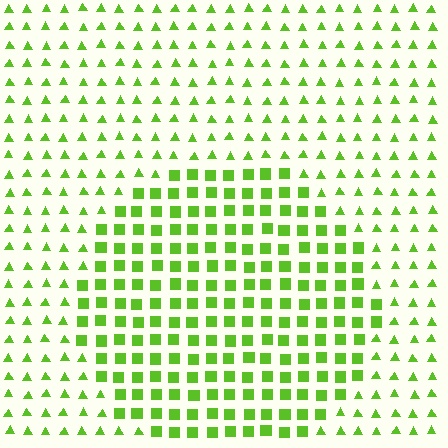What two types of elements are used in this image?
The image uses squares inside the circle region and triangles outside it.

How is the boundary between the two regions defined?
The boundary is defined by a change in element shape: squares inside vs. triangles outside. All elements share the same color and spacing.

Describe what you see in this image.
The image is filled with small lime elements arranged in a uniform grid. A circle-shaped region contains squares, while the surrounding area contains triangles. The boundary is defined purely by the change in element shape.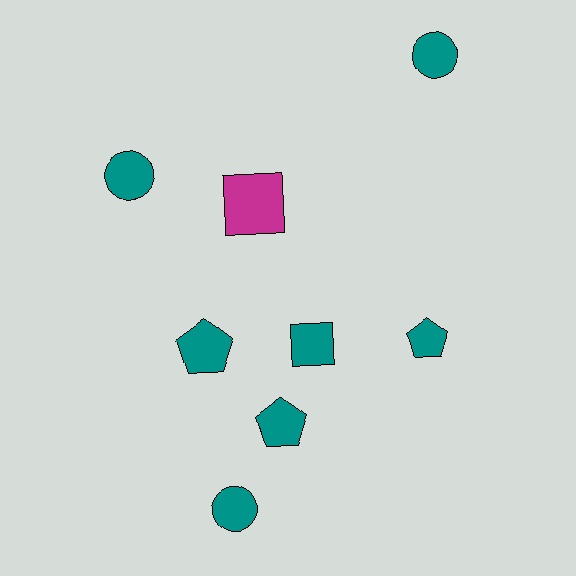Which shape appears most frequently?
Circle, with 3 objects.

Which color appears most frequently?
Teal, with 7 objects.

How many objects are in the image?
There are 8 objects.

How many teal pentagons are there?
There are 3 teal pentagons.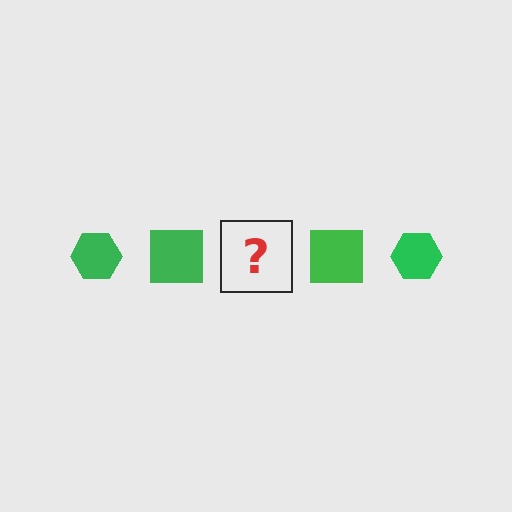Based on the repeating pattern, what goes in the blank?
The blank should be a green hexagon.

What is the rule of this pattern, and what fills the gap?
The rule is that the pattern cycles through hexagon, square shapes in green. The gap should be filled with a green hexagon.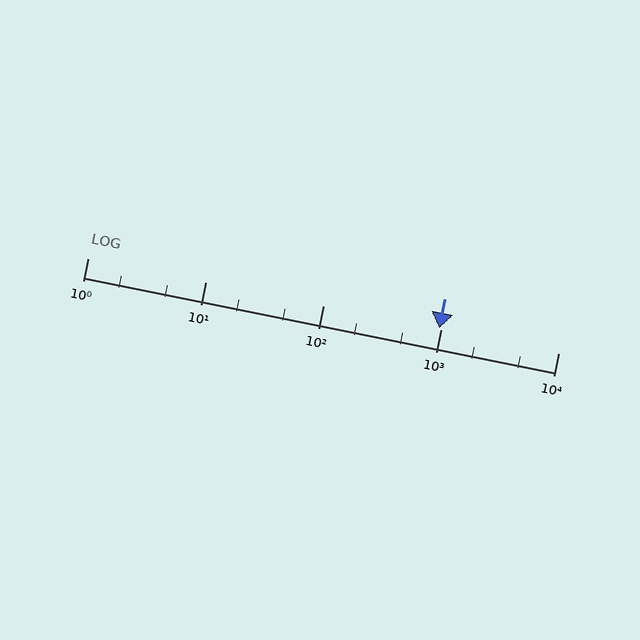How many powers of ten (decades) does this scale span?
The scale spans 4 decades, from 1 to 10000.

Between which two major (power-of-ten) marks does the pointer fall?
The pointer is between 100 and 1000.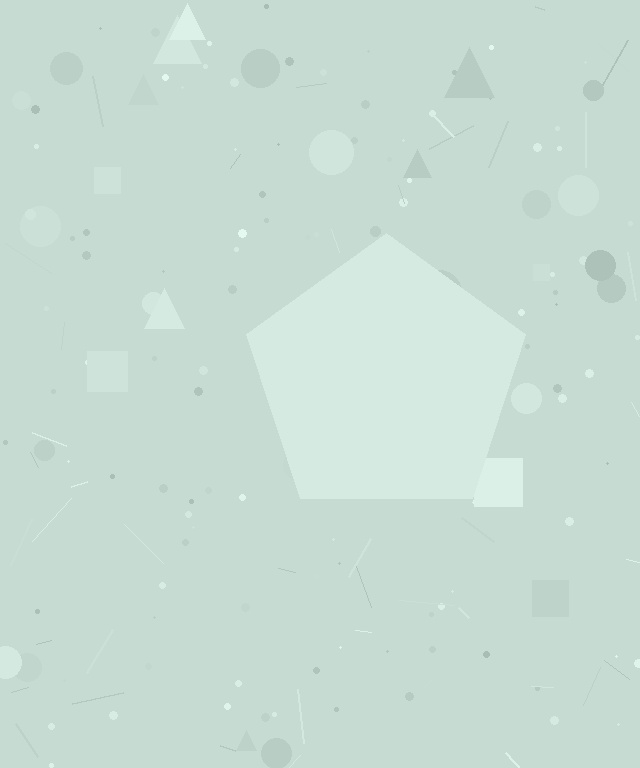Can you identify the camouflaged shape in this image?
The camouflaged shape is a pentagon.